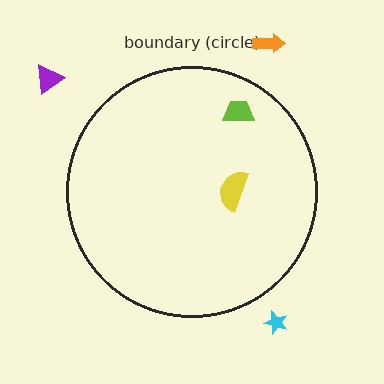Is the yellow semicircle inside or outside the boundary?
Inside.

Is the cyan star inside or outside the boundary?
Outside.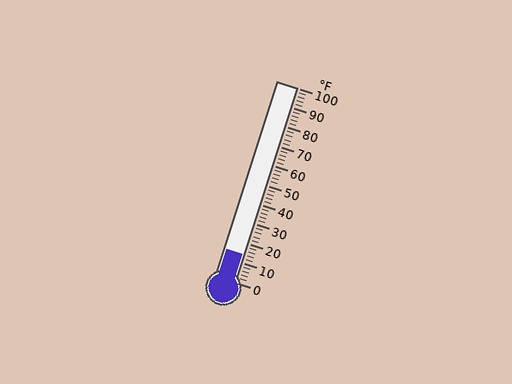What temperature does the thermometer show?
The thermometer shows approximately 14°F.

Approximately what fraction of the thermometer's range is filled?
The thermometer is filled to approximately 15% of its range.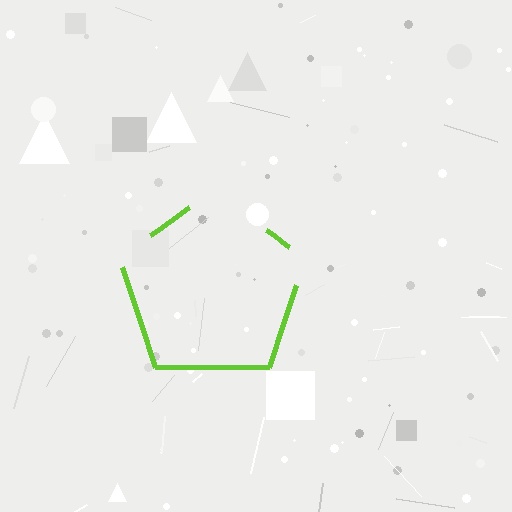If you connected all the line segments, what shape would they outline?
They would outline a pentagon.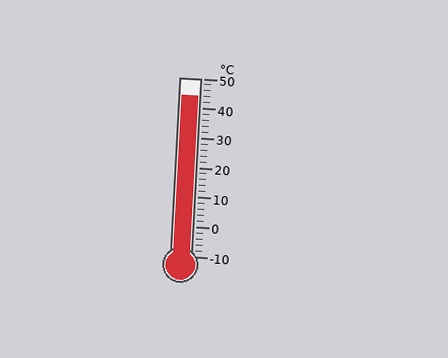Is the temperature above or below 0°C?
The temperature is above 0°C.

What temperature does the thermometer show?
The thermometer shows approximately 44°C.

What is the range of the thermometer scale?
The thermometer scale ranges from -10°C to 50°C.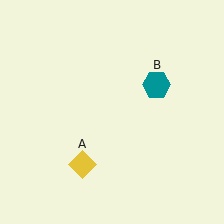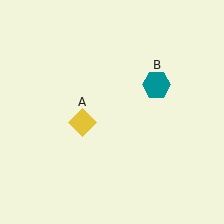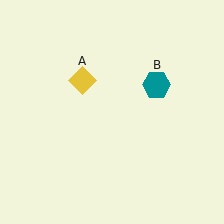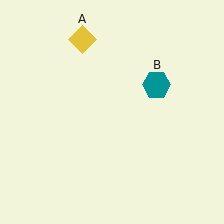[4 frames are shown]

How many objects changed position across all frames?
1 object changed position: yellow diamond (object A).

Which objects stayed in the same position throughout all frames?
Teal hexagon (object B) remained stationary.